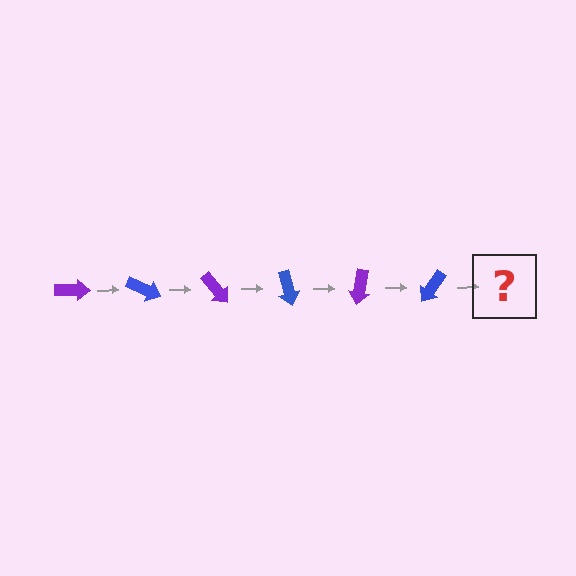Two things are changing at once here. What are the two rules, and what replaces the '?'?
The two rules are that it rotates 25 degrees each step and the color cycles through purple and blue. The '?' should be a purple arrow, rotated 150 degrees from the start.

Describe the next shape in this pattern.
It should be a purple arrow, rotated 150 degrees from the start.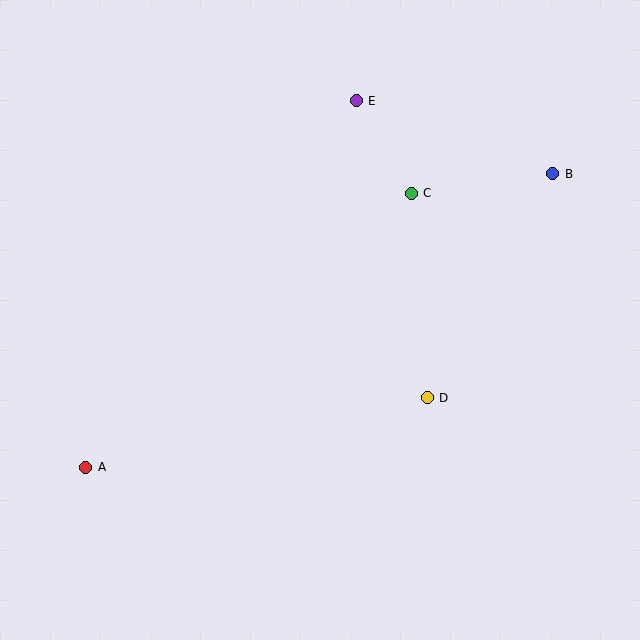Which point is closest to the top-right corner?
Point B is closest to the top-right corner.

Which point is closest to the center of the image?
Point D at (427, 398) is closest to the center.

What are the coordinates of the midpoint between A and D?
The midpoint between A and D is at (256, 432).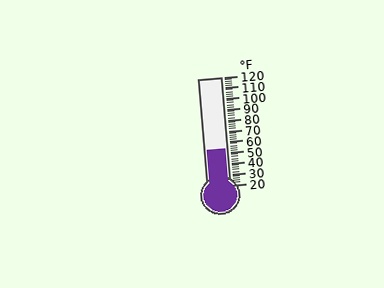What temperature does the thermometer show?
The thermometer shows approximately 54°F.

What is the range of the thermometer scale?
The thermometer scale ranges from 20°F to 120°F.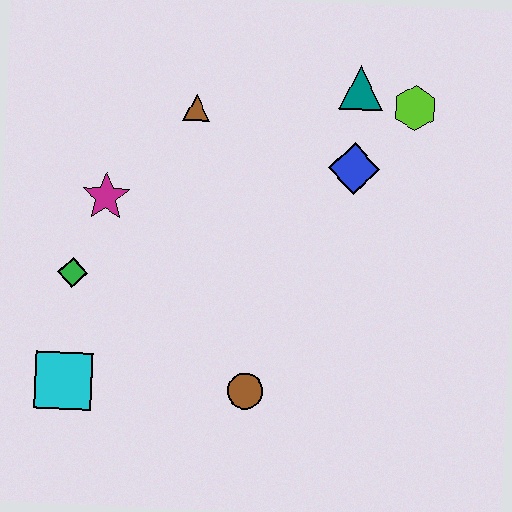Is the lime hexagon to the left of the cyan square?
No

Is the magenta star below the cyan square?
No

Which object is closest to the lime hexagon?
The teal triangle is closest to the lime hexagon.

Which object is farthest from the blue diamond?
The cyan square is farthest from the blue diamond.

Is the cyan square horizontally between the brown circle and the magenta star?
No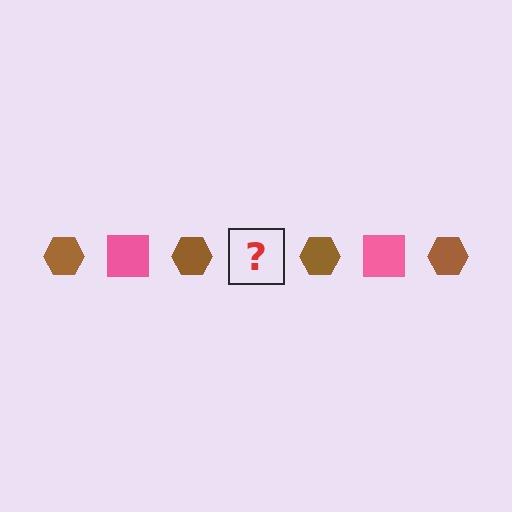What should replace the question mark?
The question mark should be replaced with a pink square.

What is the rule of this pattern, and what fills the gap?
The rule is that the pattern alternates between brown hexagon and pink square. The gap should be filled with a pink square.